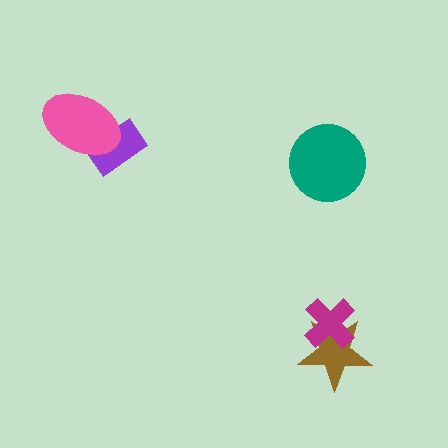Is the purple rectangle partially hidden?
Yes, it is partially covered by another shape.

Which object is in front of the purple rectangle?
The pink ellipse is in front of the purple rectangle.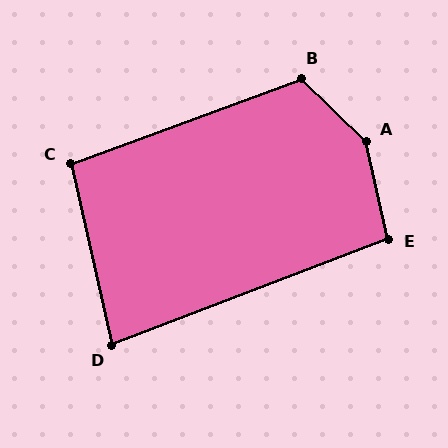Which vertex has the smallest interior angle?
D, at approximately 82 degrees.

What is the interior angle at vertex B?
Approximately 116 degrees (obtuse).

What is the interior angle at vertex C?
Approximately 97 degrees (obtuse).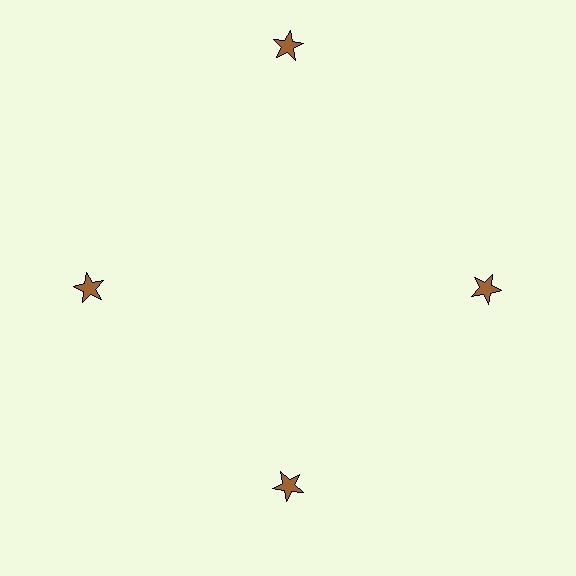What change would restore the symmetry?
The symmetry would be restored by moving it inward, back onto the ring so that all 4 stars sit at equal angles and equal distance from the center.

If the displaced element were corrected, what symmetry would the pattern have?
It would have 4-fold rotational symmetry — the pattern would map onto itself every 90 degrees.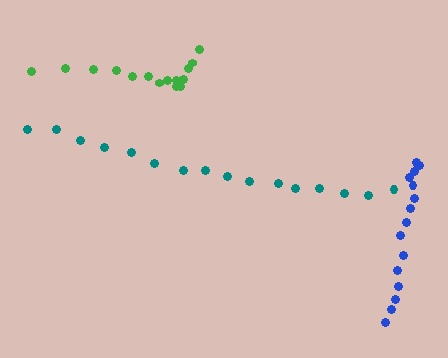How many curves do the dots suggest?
There are 3 distinct paths.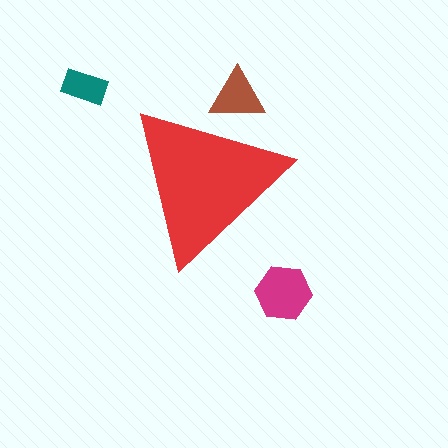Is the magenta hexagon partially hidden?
No, the magenta hexagon is fully visible.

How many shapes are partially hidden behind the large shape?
1 shape is partially hidden.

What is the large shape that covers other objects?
A red triangle.